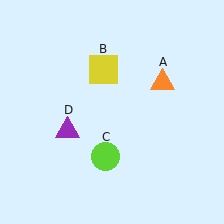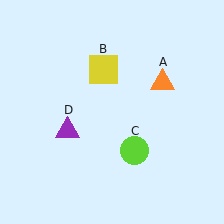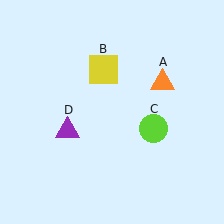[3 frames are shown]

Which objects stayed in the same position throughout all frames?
Orange triangle (object A) and yellow square (object B) and purple triangle (object D) remained stationary.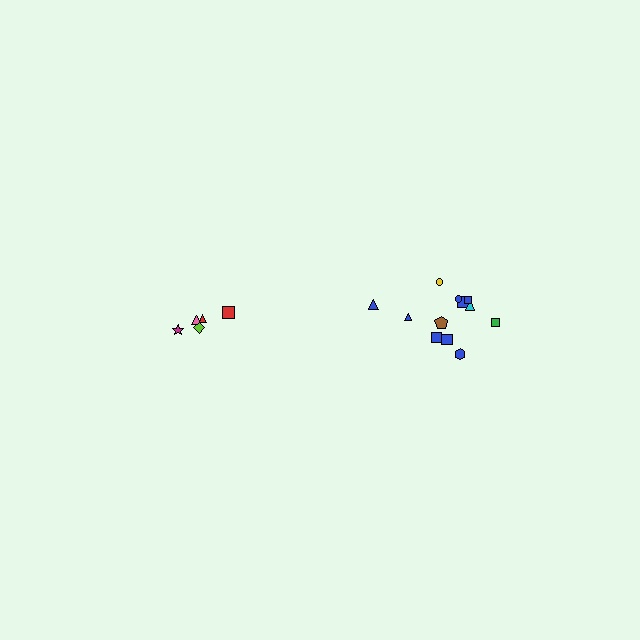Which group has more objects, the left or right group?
The right group.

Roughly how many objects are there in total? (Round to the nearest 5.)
Roughly 15 objects in total.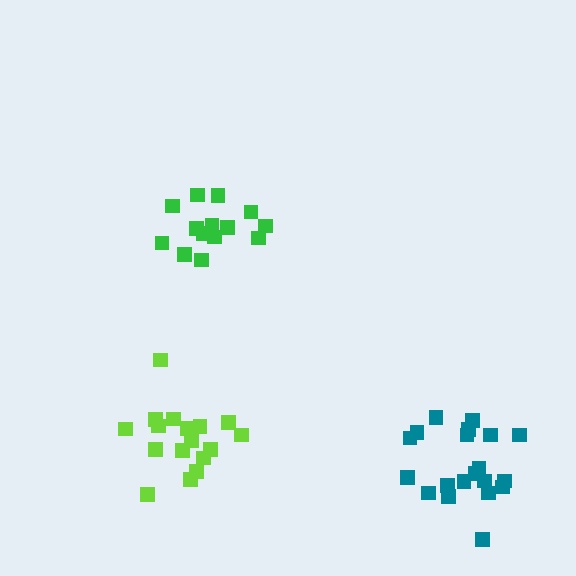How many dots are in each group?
Group 1: 20 dots, Group 2: 15 dots, Group 3: 17 dots (52 total).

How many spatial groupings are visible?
There are 3 spatial groupings.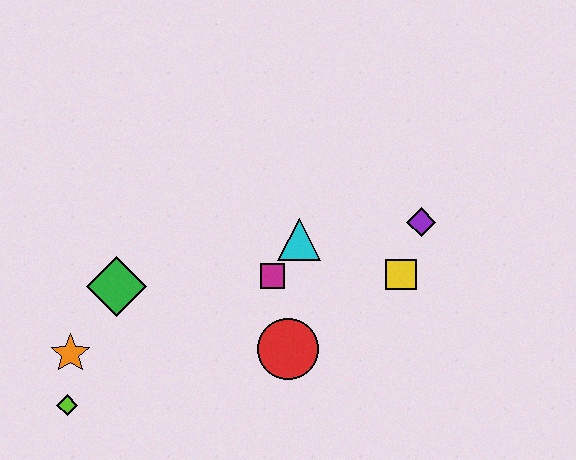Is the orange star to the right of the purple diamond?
No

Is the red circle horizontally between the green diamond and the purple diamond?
Yes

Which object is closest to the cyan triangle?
The magenta square is closest to the cyan triangle.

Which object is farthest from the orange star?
The purple diamond is farthest from the orange star.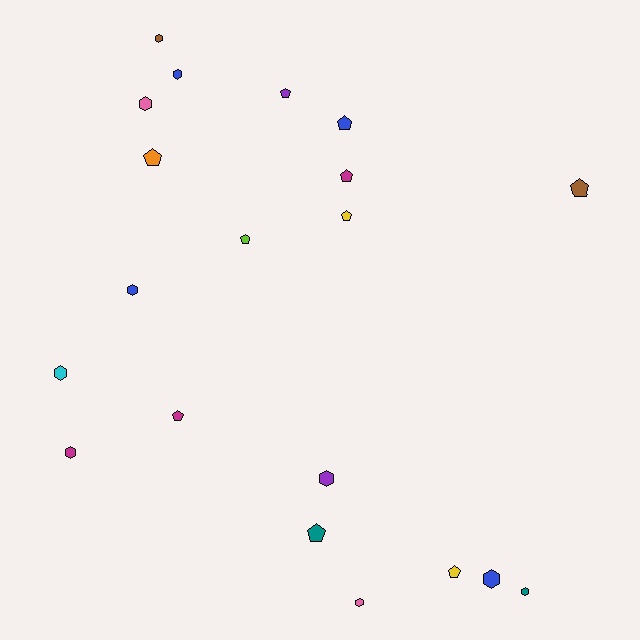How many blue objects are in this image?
There are 4 blue objects.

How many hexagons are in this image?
There are 10 hexagons.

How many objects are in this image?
There are 20 objects.